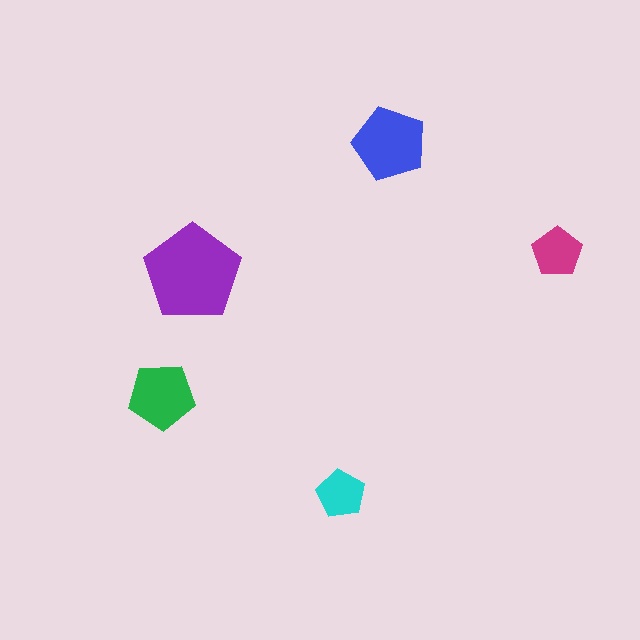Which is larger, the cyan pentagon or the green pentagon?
The green one.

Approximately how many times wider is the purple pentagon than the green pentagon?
About 1.5 times wider.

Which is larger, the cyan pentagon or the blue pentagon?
The blue one.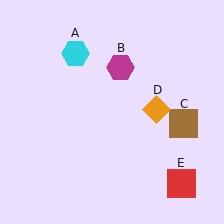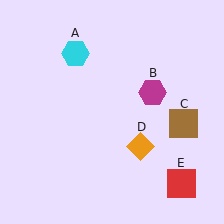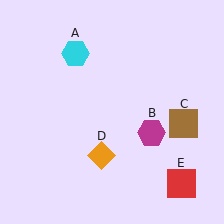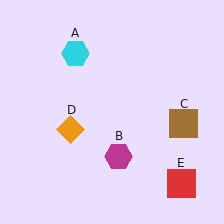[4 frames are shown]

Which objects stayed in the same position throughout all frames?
Cyan hexagon (object A) and brown square (object C) and red square (object E) remained stationary.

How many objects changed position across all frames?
2 objects changed position: magenta hexagon (object B), orange diamond (object D).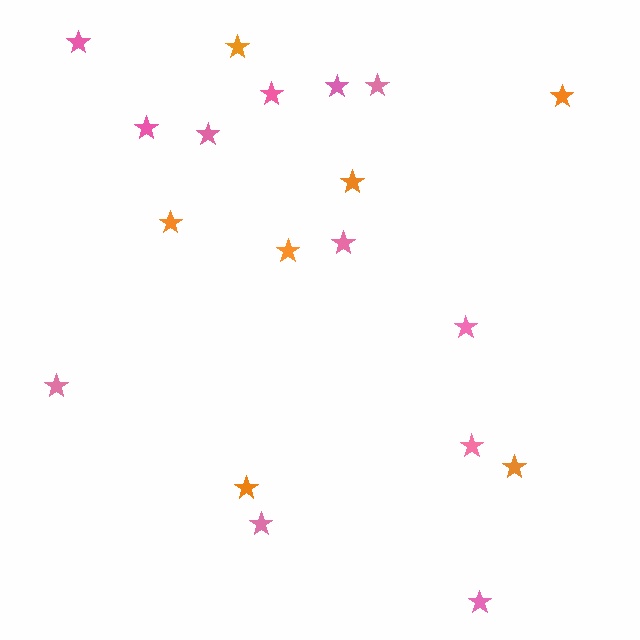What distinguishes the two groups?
There are 2 groups: one group of pink stars (12) and one group of orange stars (7).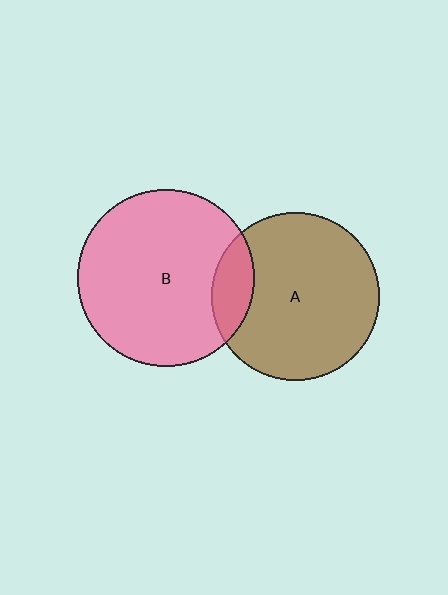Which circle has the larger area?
Circle B (pink).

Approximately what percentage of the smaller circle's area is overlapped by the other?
Approximately 15%.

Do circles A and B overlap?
Yes.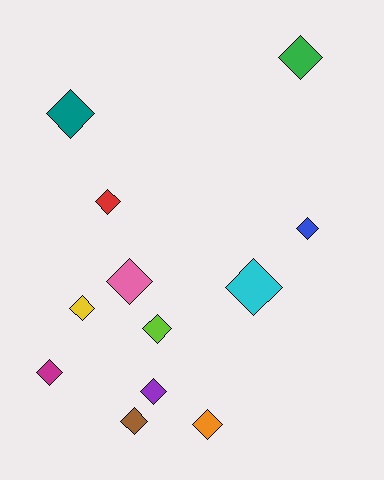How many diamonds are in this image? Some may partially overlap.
There are 12 diamonds.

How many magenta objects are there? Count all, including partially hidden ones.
There is 1 magenta object.